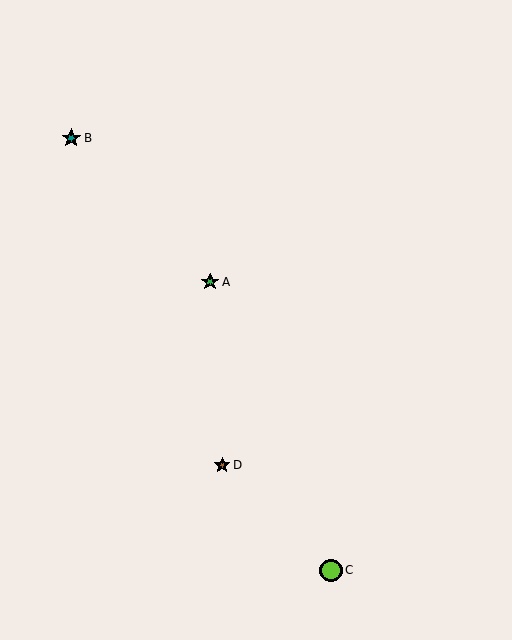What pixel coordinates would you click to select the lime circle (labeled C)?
Click at (331, 570) to select the lime circle C.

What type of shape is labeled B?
Shape B is a teal star.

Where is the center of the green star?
The center of the green star is at (210, 282).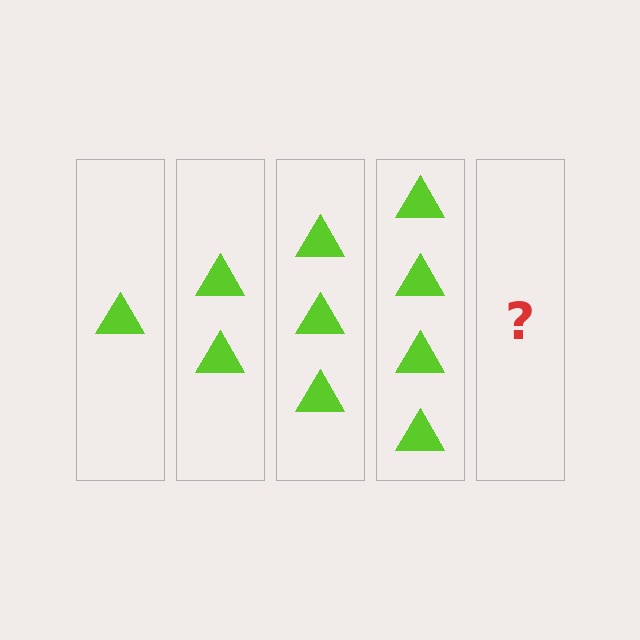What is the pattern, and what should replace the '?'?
The pattern is that each step adds one more triangle. The '?' should be 5 triangles.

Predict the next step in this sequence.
The next step is 5 triangles.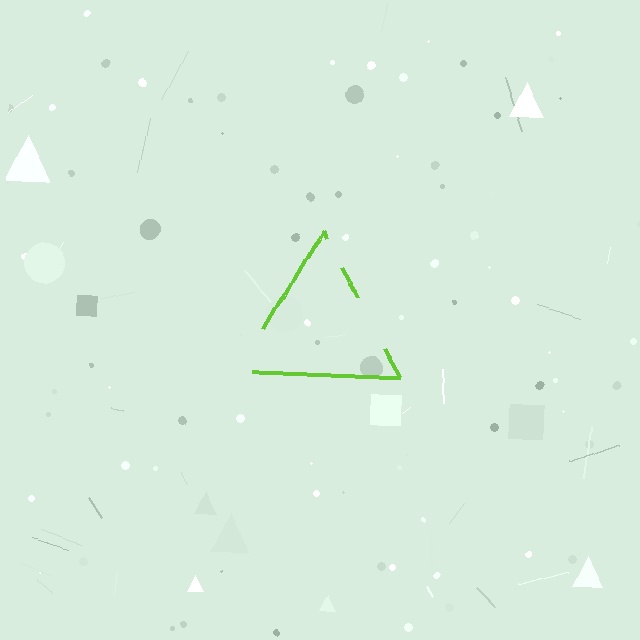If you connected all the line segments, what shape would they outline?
They would outline a triangle.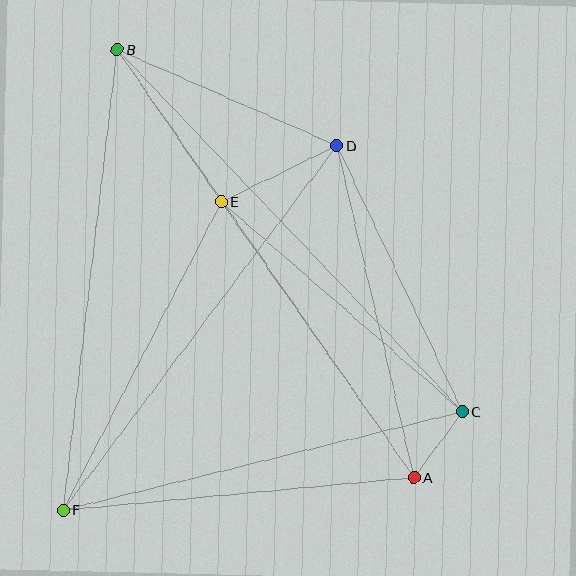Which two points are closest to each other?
Points A and C are closest to each other.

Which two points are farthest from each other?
Points A and B are farthest from each other.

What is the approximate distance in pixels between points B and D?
The distance between B and D is approximately 240 pixels.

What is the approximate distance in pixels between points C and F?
The distance between C and F is approximately 412 pixels.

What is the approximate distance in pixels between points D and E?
The distance between D and E is approximately 129 pixels.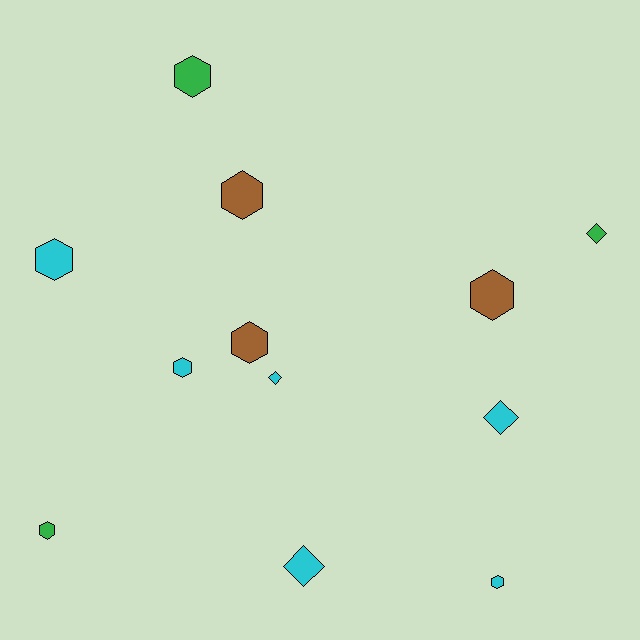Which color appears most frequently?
Cyan, with 6 objects.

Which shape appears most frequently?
Hexagon, with 8 objects.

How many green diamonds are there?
There is 1 green diamond.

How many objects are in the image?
There are 12 objects.